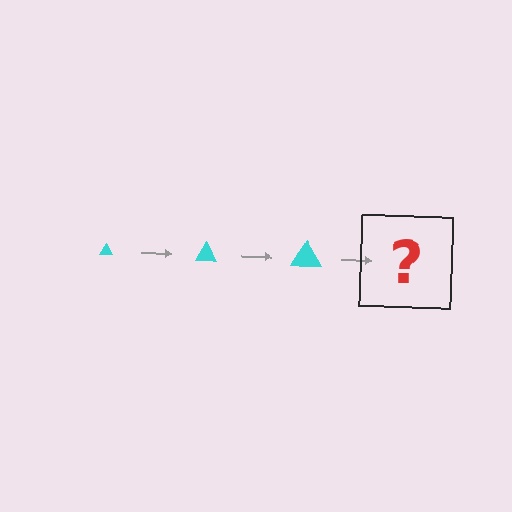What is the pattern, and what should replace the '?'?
The pattern is that the triangle gets progressively larger each step. The '?' should be a cyan triangle, larger than the previous one.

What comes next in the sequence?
The next element should be a cyan triangle, larger than the previous one.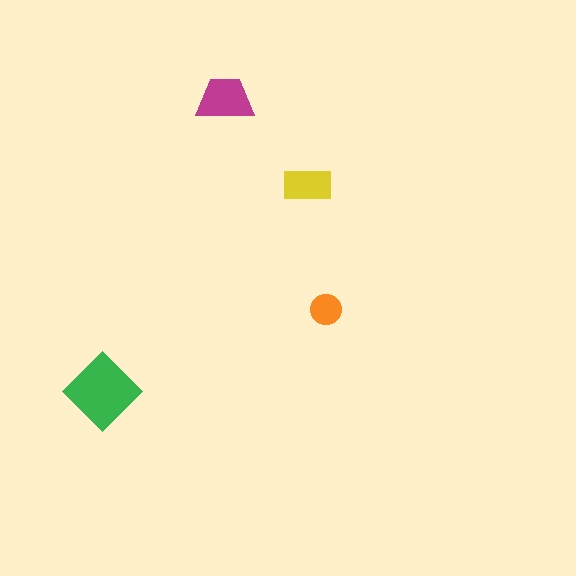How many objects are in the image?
There are 4 objects in the image.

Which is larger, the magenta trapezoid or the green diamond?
The green diamond.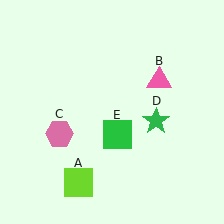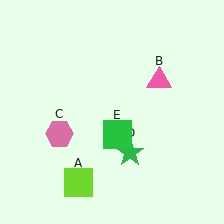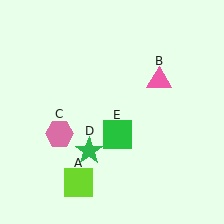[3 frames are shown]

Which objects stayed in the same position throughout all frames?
Lime square (object A) and pink triangle (object B) and pink hexagon (object C) and green square (object E) remained stationary.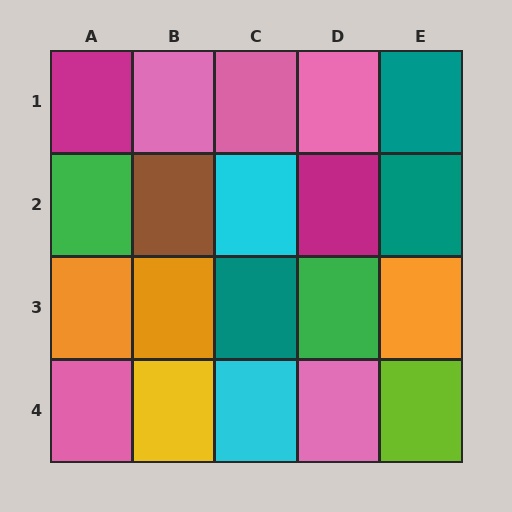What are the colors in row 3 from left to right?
Orange, orange, teal, green, orange.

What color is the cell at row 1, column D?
Pink.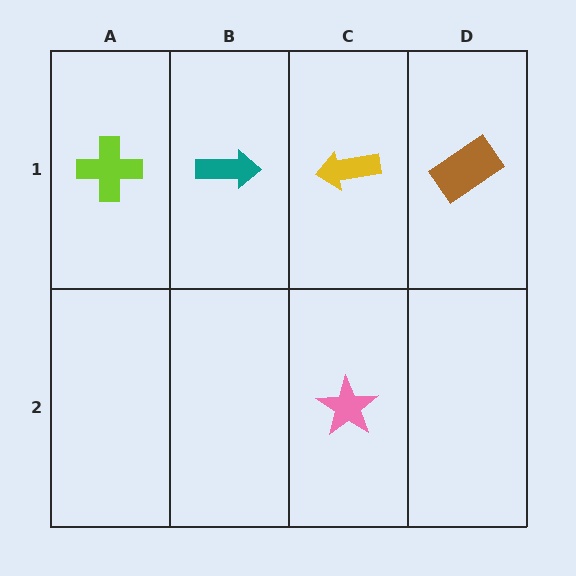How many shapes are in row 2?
1 shape.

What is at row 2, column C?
A pink star.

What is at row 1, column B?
A teal arrow.